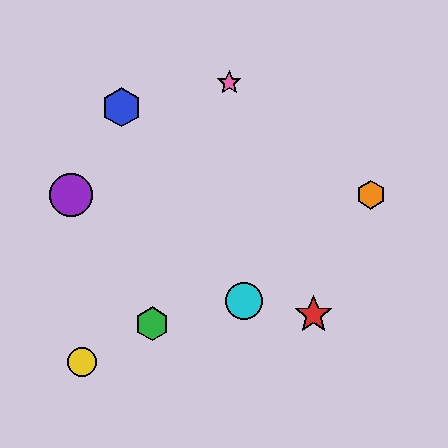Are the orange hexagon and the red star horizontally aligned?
No, the orange hexagon is at y≈195 and the red star is at y≈315.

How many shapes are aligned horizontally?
2 shapes (the purple circle, the orange hexagon) are aligned horizontally.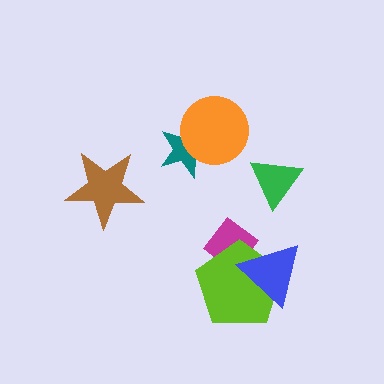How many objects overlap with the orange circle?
1 object overlaps with the orange circle.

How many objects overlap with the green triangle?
0 objects overlap with the green triangle.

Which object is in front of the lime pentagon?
The blue triangle is in front of the lime pentagon.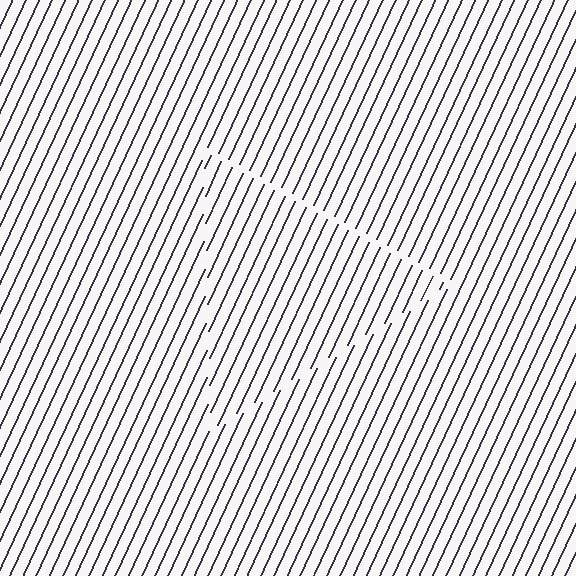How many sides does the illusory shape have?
3 sides — the line-ends trace a triangle.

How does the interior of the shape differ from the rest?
The interior of the shape contains the same grating, shifted by half a period — the contour is defined by the phase discontinuity where line-ends from the inner and outer gratings abut.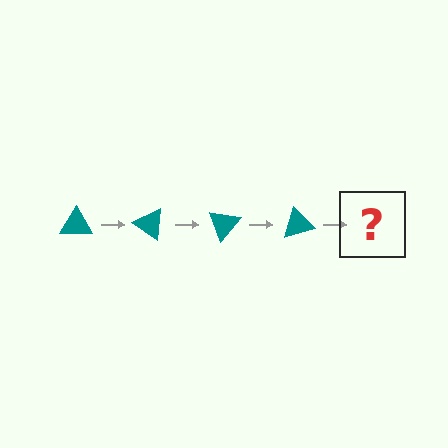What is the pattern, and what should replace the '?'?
The pattern is that the triangle rotates 35 degrees each step. The '?' should be a teal triangle rotated 140 degrees.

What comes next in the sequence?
The next element should be a teal triangle rotated 140 degrees.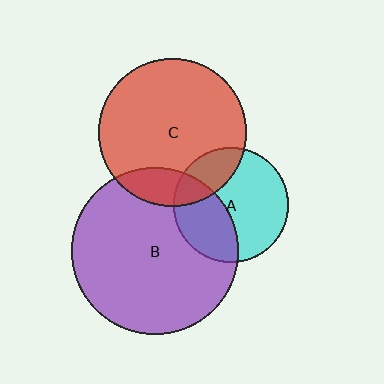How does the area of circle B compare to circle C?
Approximately 1.3 times.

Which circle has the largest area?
Circle B (purple).